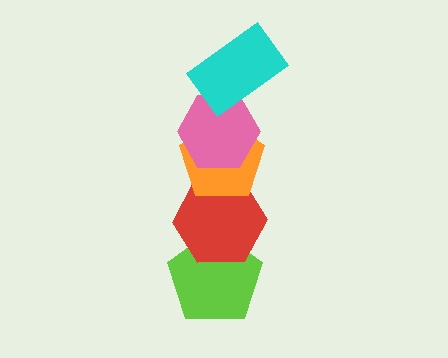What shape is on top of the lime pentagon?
The red hexagon is on top of the lime pentagon.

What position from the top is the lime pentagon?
The lime pentagon is 5th from the top.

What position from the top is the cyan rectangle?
The cyan rectangle is 1st from the top.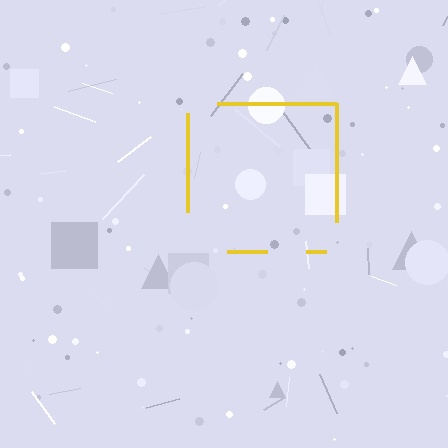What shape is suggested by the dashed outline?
The dashed outline suggests a square.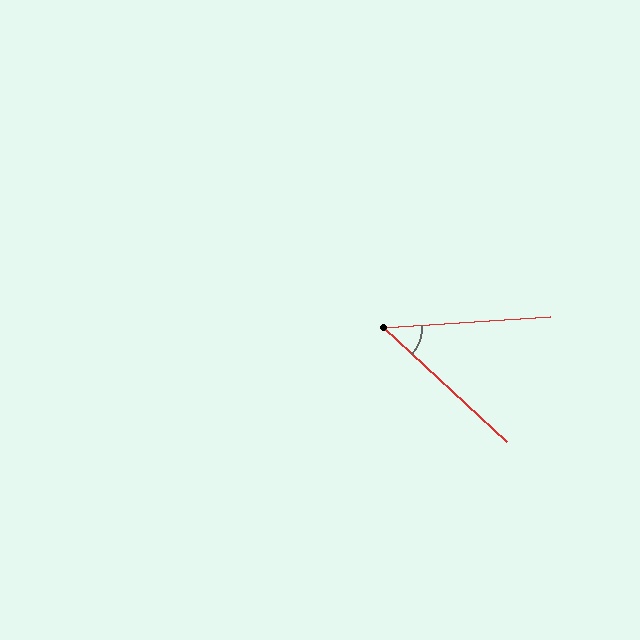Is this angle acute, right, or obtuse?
It is acute.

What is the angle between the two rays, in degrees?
Approximately 46 degrees.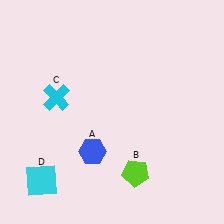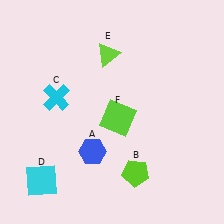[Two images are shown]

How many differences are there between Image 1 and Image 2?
There are 2 differences between the two images.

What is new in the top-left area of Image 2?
A lime triangle (E) was added in the top-left area of Image 2.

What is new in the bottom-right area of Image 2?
A lime square (F) was added in the bottom-right area of Image 2.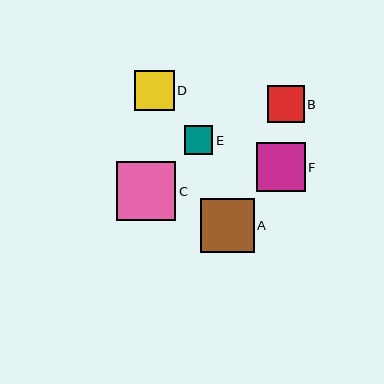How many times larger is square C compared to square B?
Square C is approximately 1.6 times the size of square B.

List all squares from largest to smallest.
From largest to smallest: C, A, F, D, B, E.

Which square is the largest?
Square C is the largest with a size of approximately 59 pixels.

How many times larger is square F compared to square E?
Square F is approximately 1.7 times the size of square E.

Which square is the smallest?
Square E is the smallest with a size of approximately 29 pixels.